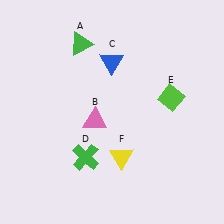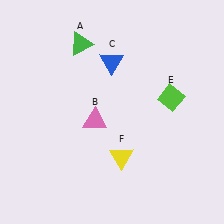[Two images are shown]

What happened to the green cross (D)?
The green cross (D) was removed in Image 2. It was in the bottom-left area of Image 1.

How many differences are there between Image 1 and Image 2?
There is 1 difference between the two images.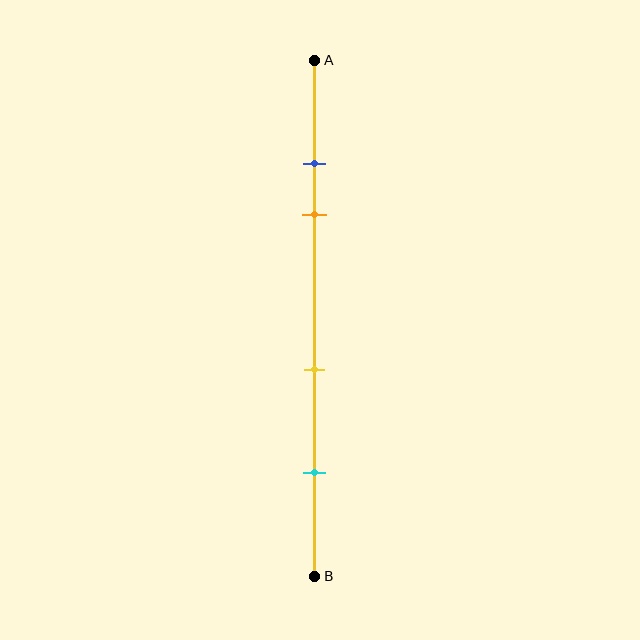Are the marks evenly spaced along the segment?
No, the marks are not evenly spaced.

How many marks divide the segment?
There are 4 marks dividing the segment.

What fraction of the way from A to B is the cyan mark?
The cyan mark is approximately 80% (0.8) of the way from A to B.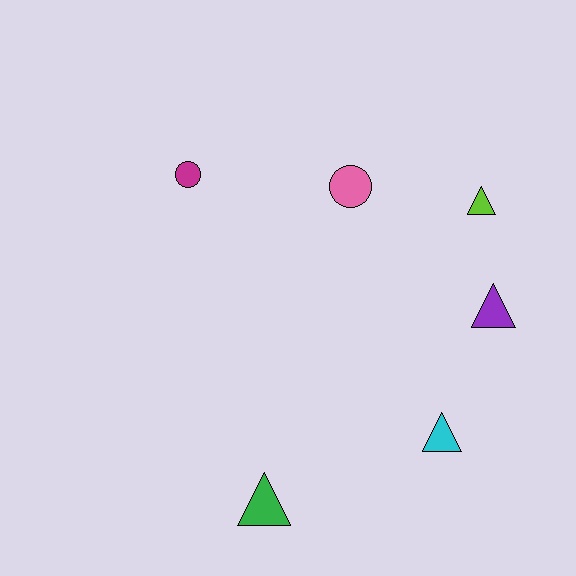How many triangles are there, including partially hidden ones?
There are 4 triangles.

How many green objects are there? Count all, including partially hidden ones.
There is 1 green object.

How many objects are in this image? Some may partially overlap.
There are 6 objects.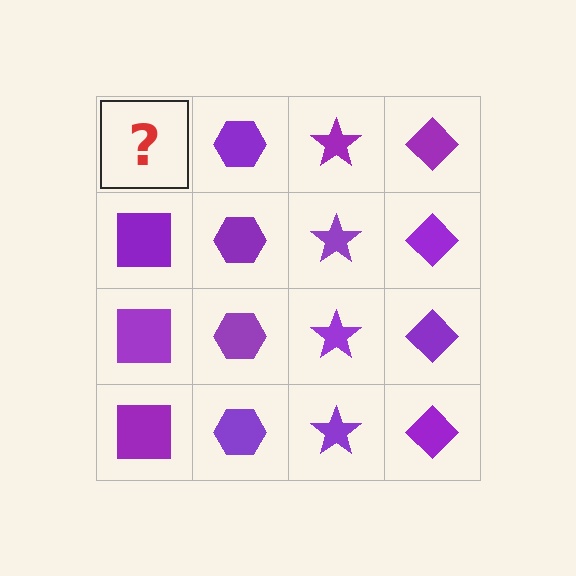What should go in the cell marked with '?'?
The missing cell should contain a purple square.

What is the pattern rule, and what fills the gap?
The rule is that each column has a consistent shape. The gap should be filled with a purple square.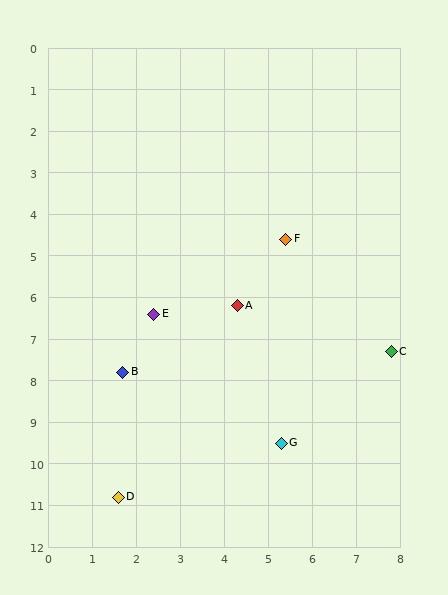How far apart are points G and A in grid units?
Points G and A are about 3.4 grid units apart.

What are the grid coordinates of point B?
Point B is at approximately (1.7, 7.8).